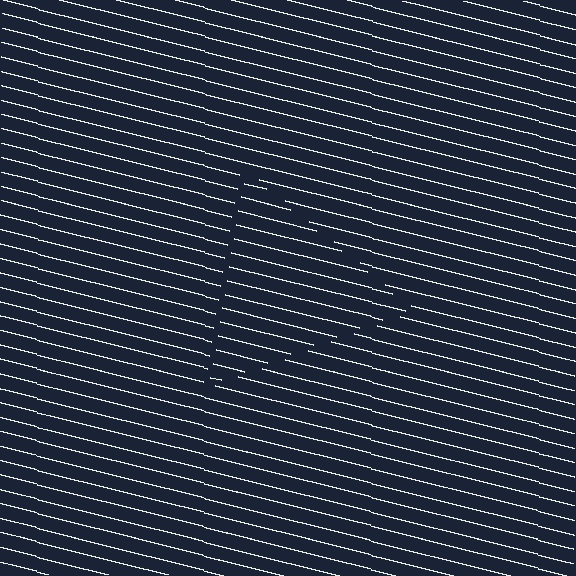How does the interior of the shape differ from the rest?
The interior of the shape contains the same grating, shifted by half a period — the contour is defined by the phase discontinuity where line-ends from the inner and outer gratings abut.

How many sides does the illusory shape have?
3 sides — the line-ends trace a triangle.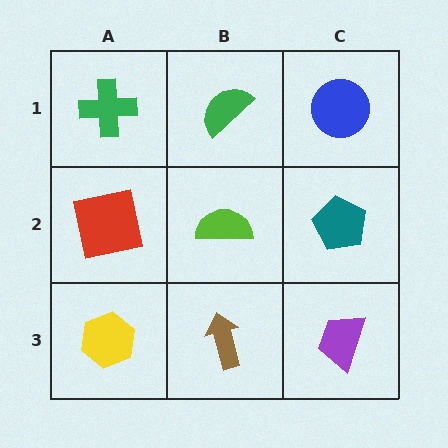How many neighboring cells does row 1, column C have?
2.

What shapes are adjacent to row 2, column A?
A green cross (row 1, column A), a yellow hexagon (row 3, column A), a lime semicircle (row 2, column B).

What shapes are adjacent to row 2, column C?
A blue circle (row 1, column C), a purple trapezoid (row 3, column C), a lime semicircle (row 2, column B).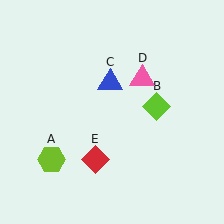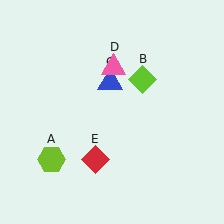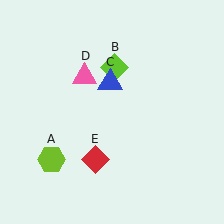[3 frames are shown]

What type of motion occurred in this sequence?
The lime diamond (object B), pink triangle (object D) rotated counterclockwise around the center of the scene.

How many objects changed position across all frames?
2 objects changed position: lime diamond (object B), pink triangle (object D).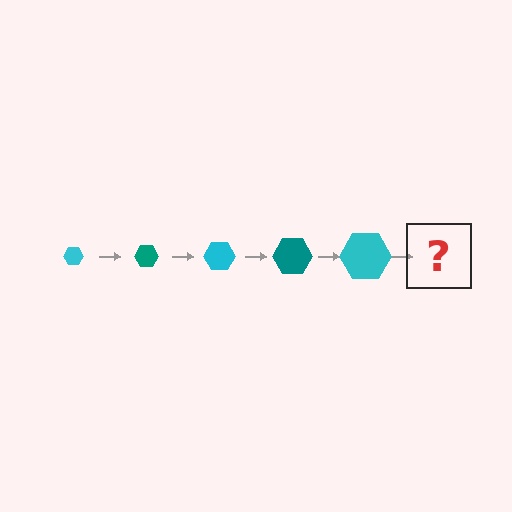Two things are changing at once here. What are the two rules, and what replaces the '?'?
The two rules are that the hexagon grows larger each step and the color cycles through cyan and teal. The '?' should be a teal hexagon, larger than the previous one.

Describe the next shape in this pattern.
It should be a teal hexagon, larger than the previous one.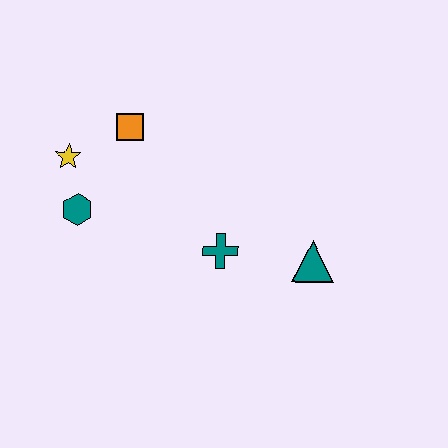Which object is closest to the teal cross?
The teal triangle is closest to the teal cross.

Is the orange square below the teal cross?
No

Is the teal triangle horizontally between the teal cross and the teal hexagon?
No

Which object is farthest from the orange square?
The teal triangle is farthest from the orange square.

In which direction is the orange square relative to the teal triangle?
The orange square is to the left of the teal triangle.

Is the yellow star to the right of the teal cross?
No